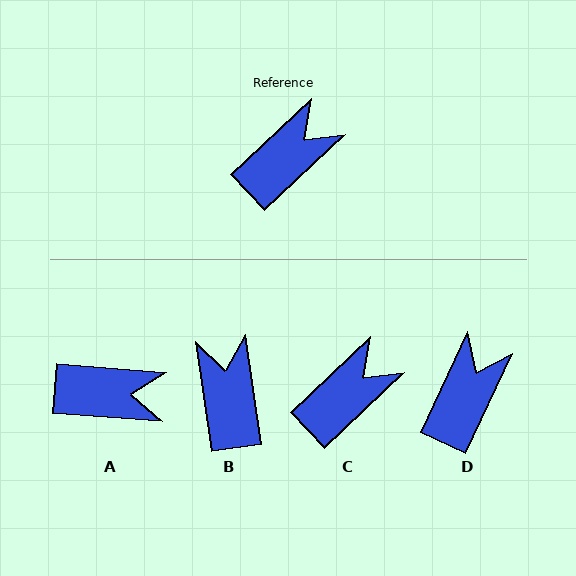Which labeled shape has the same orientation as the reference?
C.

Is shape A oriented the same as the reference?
No, it is off by about 48 degrees.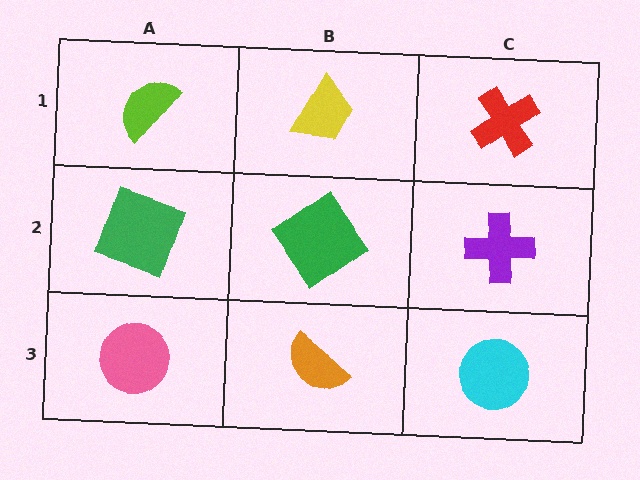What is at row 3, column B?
An orange semicircle.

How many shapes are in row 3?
3 shapes.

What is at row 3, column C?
A cyan circle.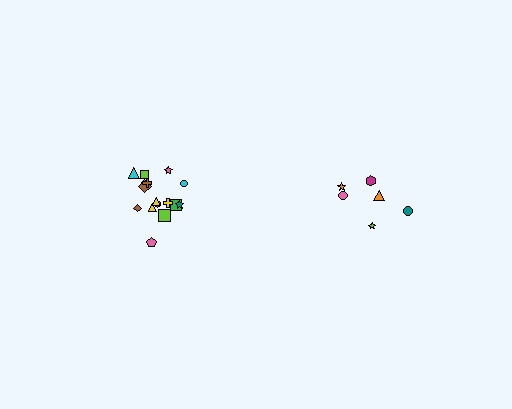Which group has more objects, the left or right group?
The left group.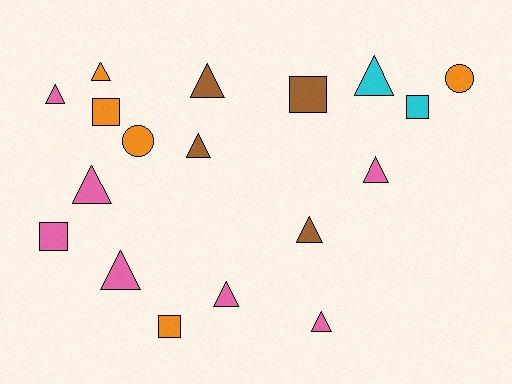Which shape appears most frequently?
Triangle, with 11 objects.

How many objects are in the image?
There are 18 objects.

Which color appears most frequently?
Pink, with 7 objects.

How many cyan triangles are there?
There is 1 cyan triangle.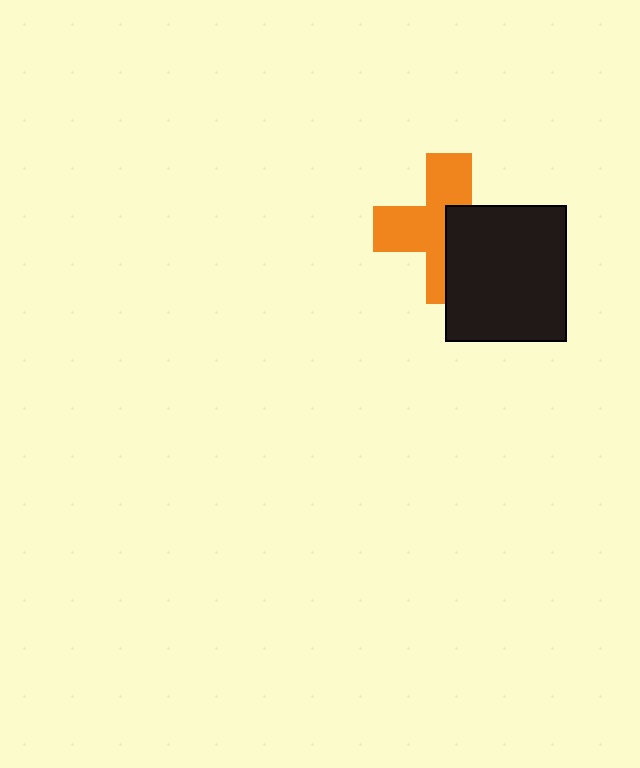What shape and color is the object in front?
The object in front is a black rectangle.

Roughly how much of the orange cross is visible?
About half of it is visible (roughly 58%).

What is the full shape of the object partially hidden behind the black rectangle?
The partially hidden object is an orange cross.